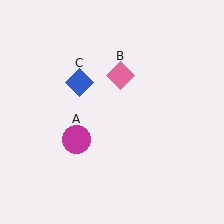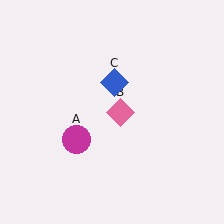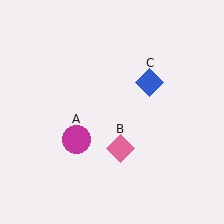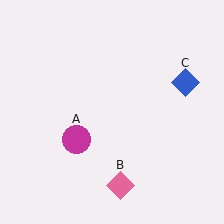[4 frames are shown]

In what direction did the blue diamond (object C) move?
The blue diamond (object C) moved right.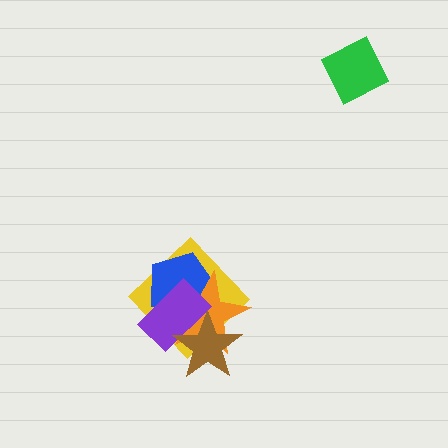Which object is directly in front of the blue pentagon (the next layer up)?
The orange star is directly in front of the blue pentagon.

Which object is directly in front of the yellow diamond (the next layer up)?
The blue pentagon is directly in front of the yellow diamond.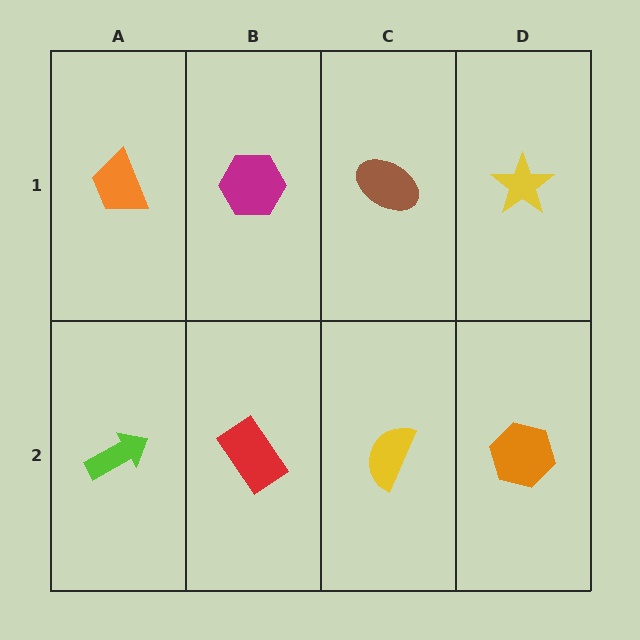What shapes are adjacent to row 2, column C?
A brown ellipse (row 1, column C), a red rectangle (row 2, column B), an orange hexagon (row 2, column D).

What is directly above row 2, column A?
An orange trapezoid.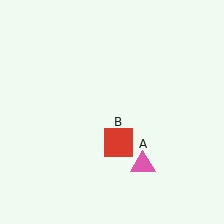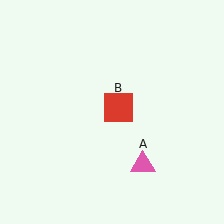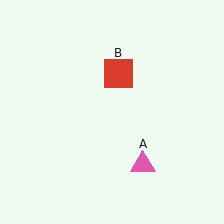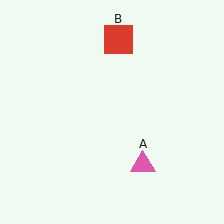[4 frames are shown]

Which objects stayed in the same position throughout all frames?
Pink triangle (object A) remained stationary.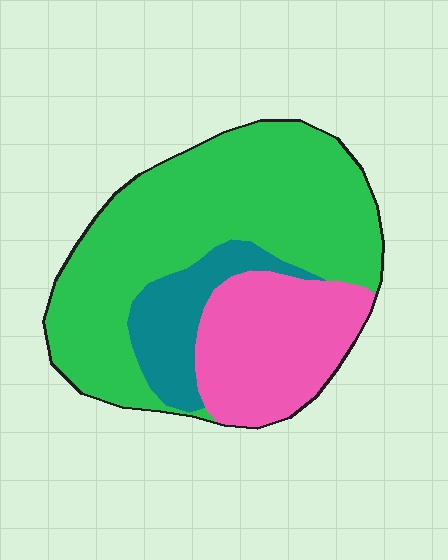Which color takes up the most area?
Green, at roughly 60%.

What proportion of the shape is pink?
Pink covers 27% of the shape.